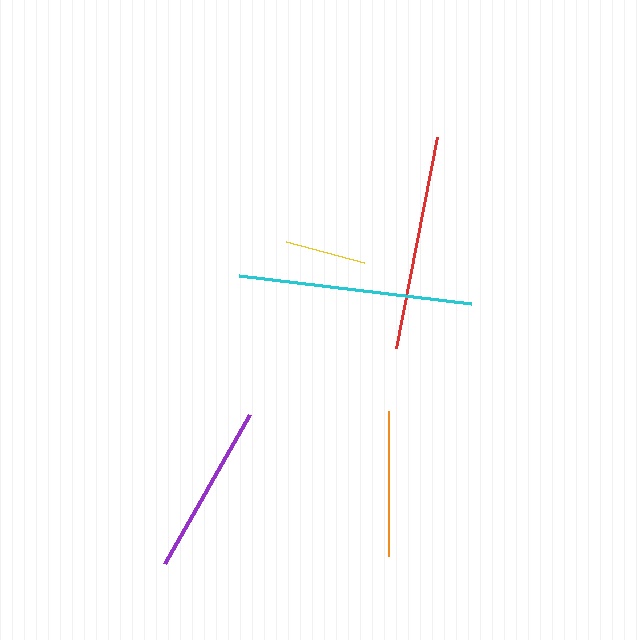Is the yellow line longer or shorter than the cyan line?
The cyan line is longer than the yellow line.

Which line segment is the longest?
The cyan line is the longest at approximately 233 pixels.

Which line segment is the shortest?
The yellow line is the shortest at approximately 80 pixels.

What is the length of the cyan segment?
The cyan segment is approximately 233 pixels long.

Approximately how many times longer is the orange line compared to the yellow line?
The orange line is approximately 1.8 times the length of the yellow line.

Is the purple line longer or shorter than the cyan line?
The cyan line is longer than the purple line.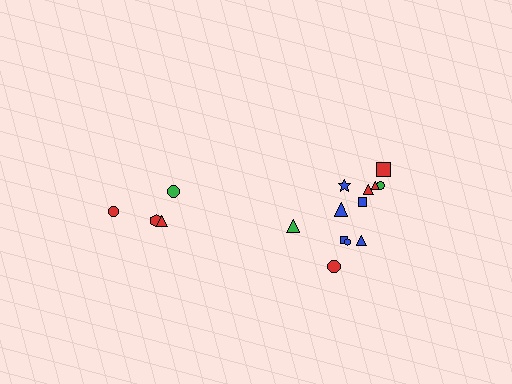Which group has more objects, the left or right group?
The right group.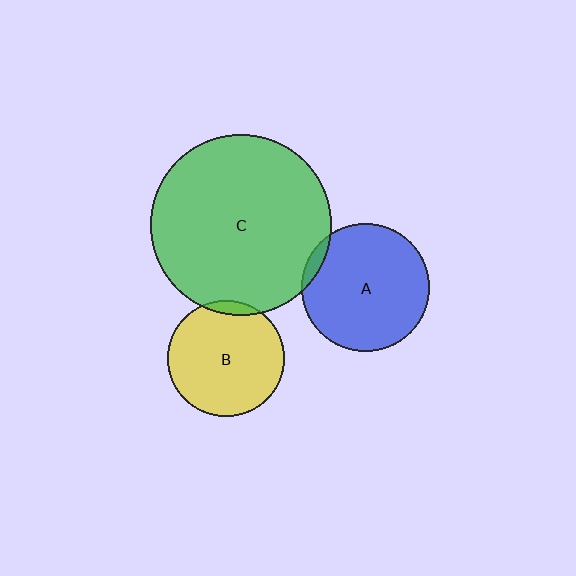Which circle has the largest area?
Circle C (green).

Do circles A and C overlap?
Yes.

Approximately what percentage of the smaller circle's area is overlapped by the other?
Approximately 5%.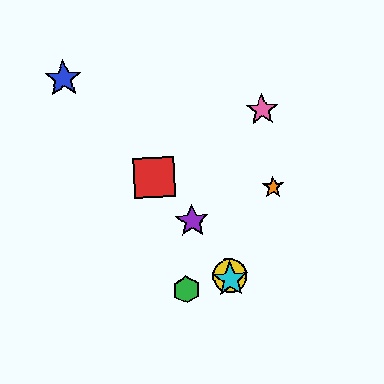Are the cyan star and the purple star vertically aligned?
No, the cyan star is at x≈230 and the purple star is at x≈192.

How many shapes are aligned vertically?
2 shapes (the yellow circle, the cyan star) are aligned vertically.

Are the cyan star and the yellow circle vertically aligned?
Yes, both are at x≈230.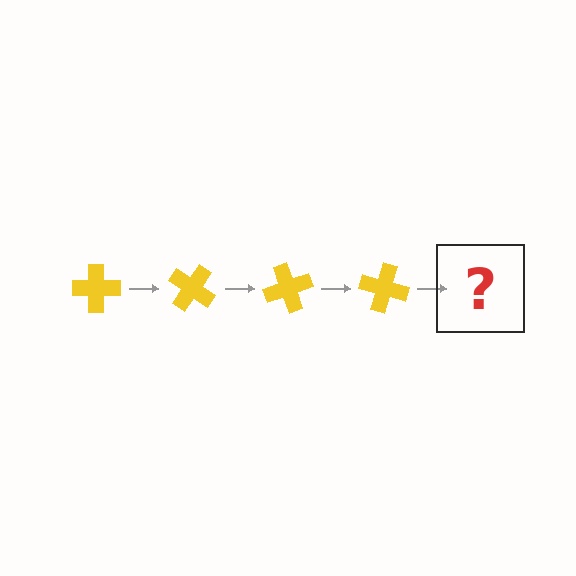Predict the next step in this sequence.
The next step is a yellow cross rotated 140 degrees.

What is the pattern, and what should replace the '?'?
The pattern is that the cross rotates 35 degrees each step. The '?' should be a yellow cross rotated 140 degrees.